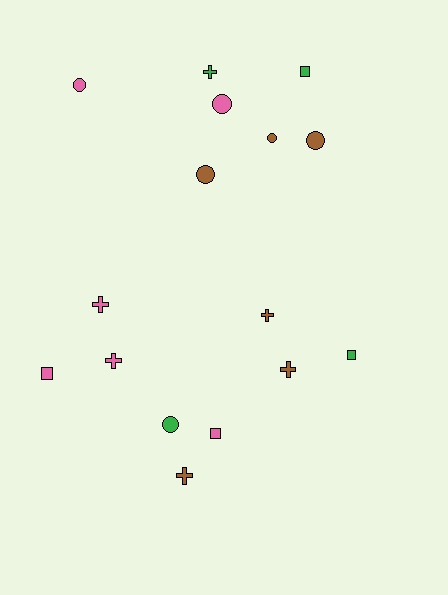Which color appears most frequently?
Brown, with 6 objects.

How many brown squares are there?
There are no brown squares.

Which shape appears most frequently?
Cross, with 6 objects.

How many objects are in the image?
There are 16 objects.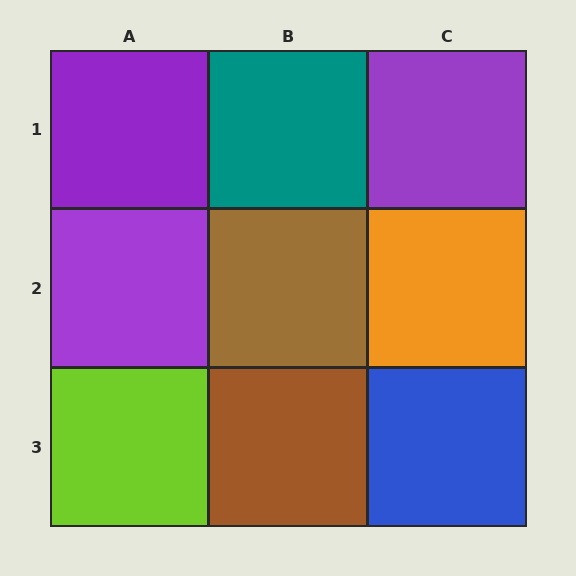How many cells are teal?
1 cell is teal.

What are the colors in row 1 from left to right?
Purple, teal, purple.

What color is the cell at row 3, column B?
Brown.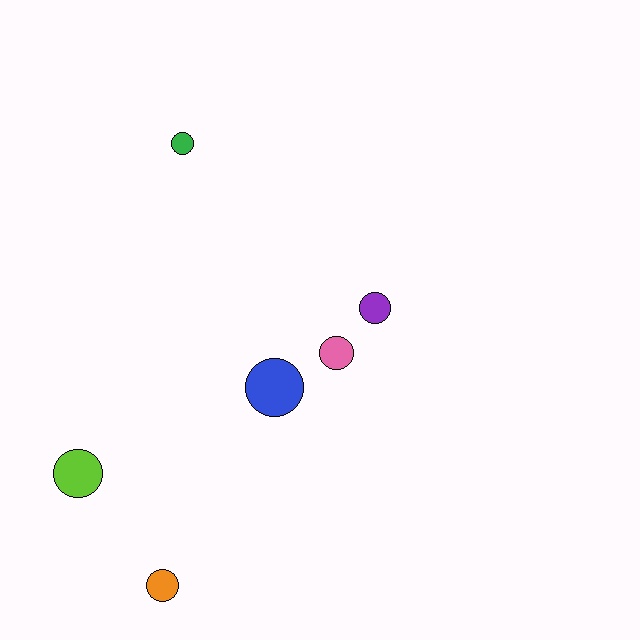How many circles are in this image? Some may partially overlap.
There are 6 circles.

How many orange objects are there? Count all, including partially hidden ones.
There is 1 orange object.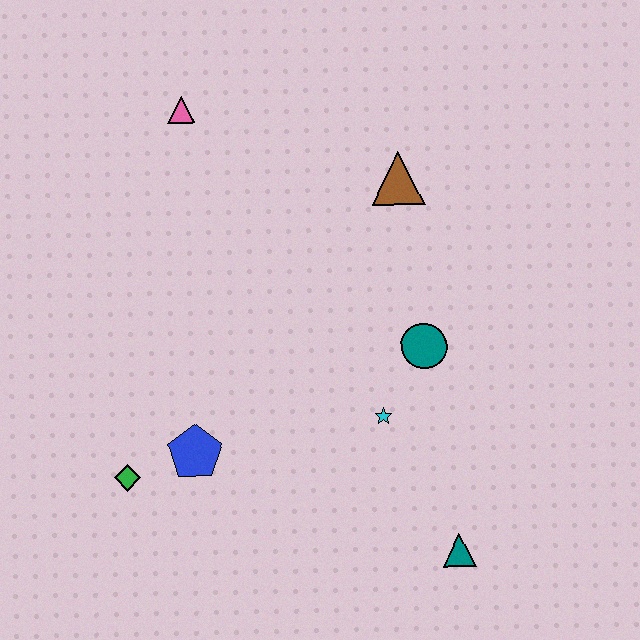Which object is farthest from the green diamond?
The brown triangle is farthest from the green diamond.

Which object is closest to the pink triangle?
The brown triangle is closest to the pink triangle.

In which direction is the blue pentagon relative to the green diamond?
The blue pentagon is to the right of the green diamond.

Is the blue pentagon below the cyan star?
Yes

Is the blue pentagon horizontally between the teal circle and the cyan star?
No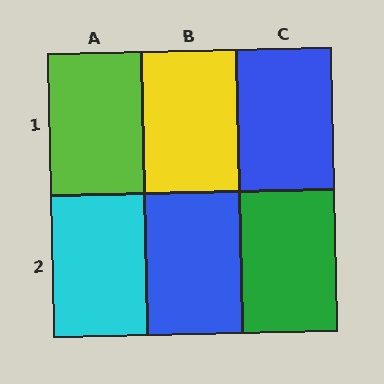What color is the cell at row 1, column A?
Lime.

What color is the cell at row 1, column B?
Yellow.